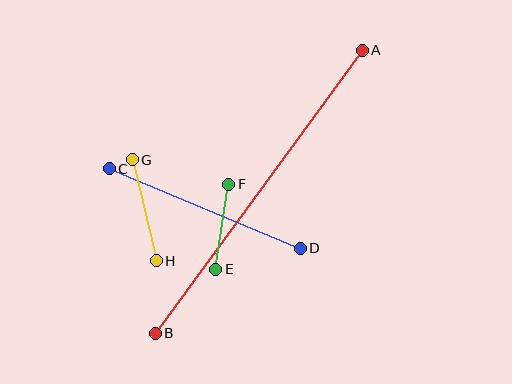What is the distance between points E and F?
The distance is approximately 86 pixels.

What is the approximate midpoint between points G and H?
The midpoint is at approximately (144, 210) pixels.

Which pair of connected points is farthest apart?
Points A and B are farthest apart.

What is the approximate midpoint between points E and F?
The midpoint is at approximately (222, 227) pixels.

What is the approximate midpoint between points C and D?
The midpoint is at approximately (205, 209) pixels.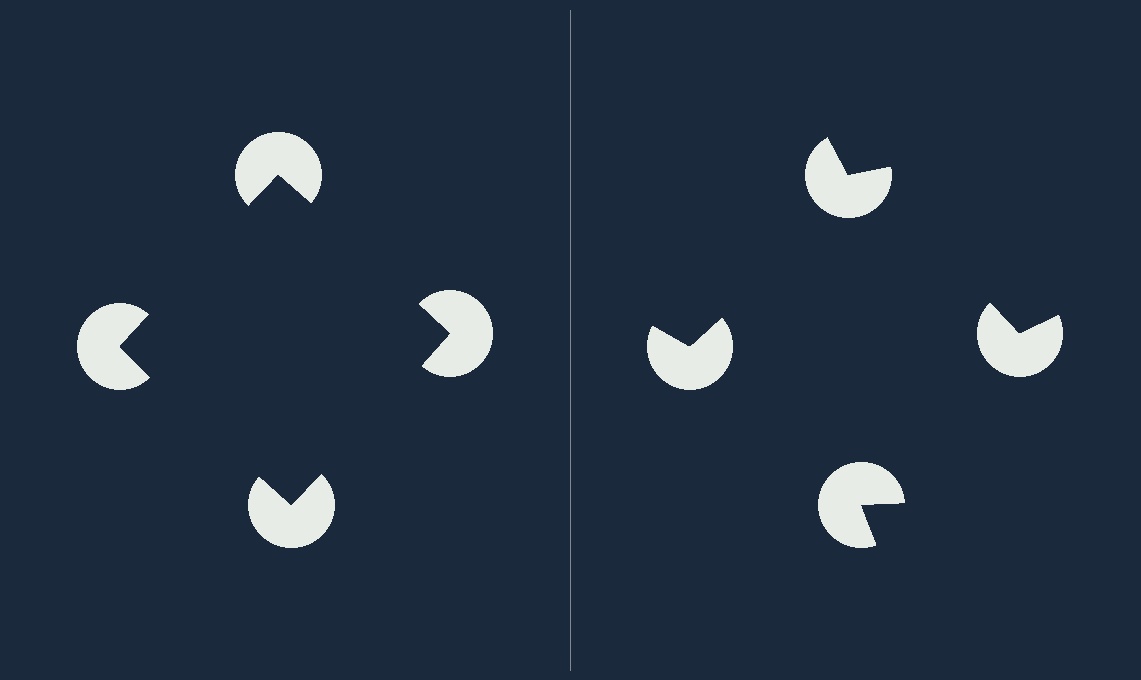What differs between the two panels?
The pac-man discs are positioned identically on both sides; only the wedge orientations differ. On the left they align to a square; on the right they are misaligned.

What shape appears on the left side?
An illusory square.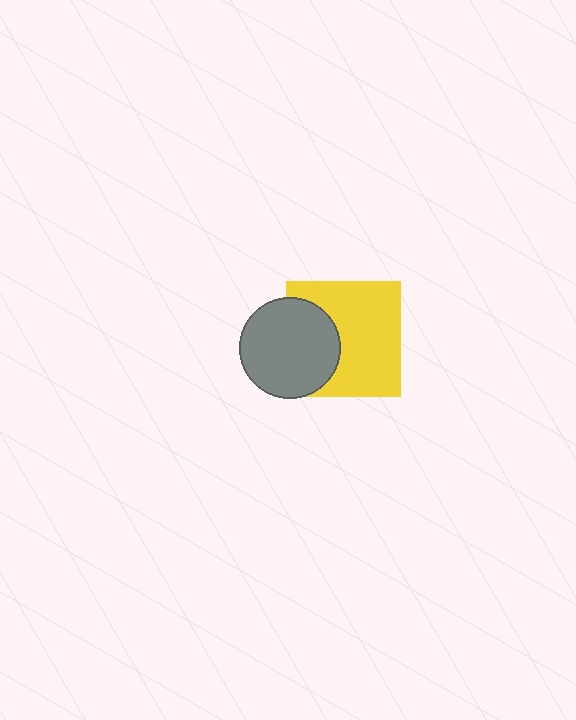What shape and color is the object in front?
The object in front is a gray circle.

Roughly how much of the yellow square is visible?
Most of it is visible (roughly 66%).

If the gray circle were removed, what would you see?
You would see the complete yellow square.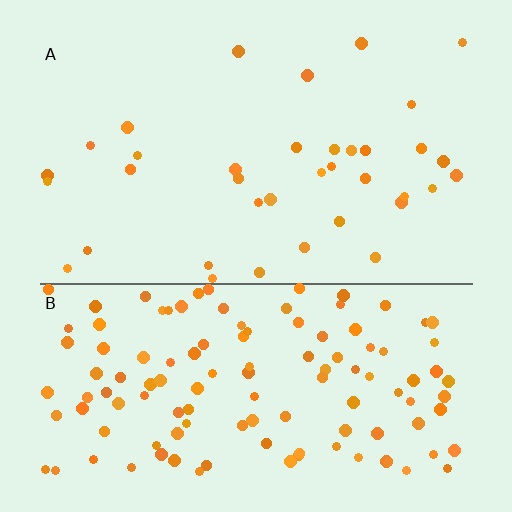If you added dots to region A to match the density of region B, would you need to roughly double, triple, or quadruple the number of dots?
Approximately triple.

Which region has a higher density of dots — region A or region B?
B (the bottom).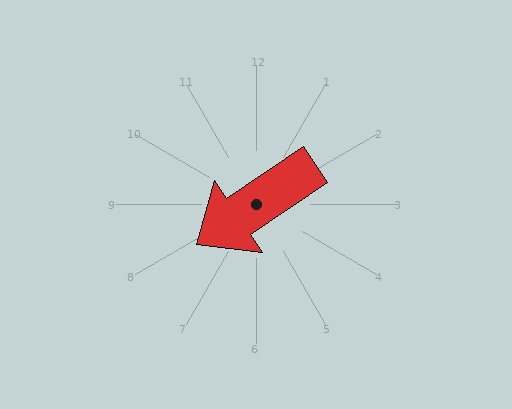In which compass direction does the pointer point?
Southwest.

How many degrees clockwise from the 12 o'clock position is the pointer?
Approximately 236 degrees.